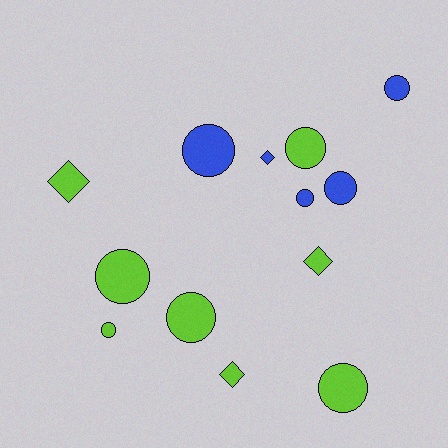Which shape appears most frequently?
Circle, with 9 objects.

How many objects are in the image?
There are 13 objects.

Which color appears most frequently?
Lime, with 8 objects.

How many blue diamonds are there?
There is 1 blue diamond.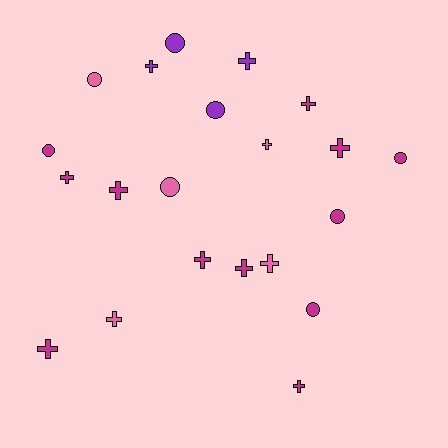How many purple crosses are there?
There are 2 purple crosses.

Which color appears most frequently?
Magenta, with 12 objects.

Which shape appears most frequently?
Cross, with 13 objects.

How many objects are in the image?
There are 21 objects.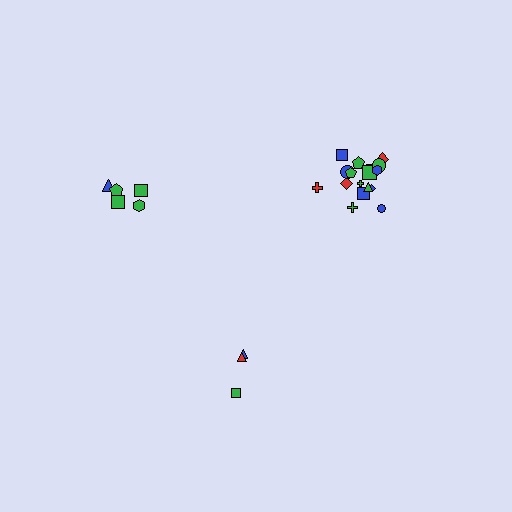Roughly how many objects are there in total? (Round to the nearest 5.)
Roughly 25 objects in total.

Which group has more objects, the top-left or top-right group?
The top-right group.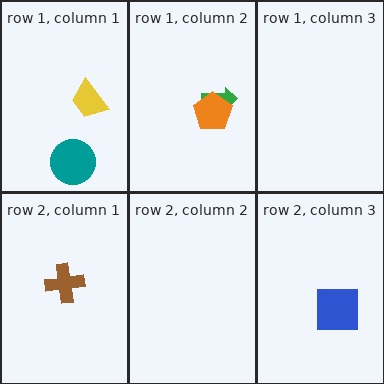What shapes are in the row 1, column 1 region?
The yellow trapezoid, the teal circle.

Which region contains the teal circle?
The row 1, column 1 region.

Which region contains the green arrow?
The row 1, column 2 region.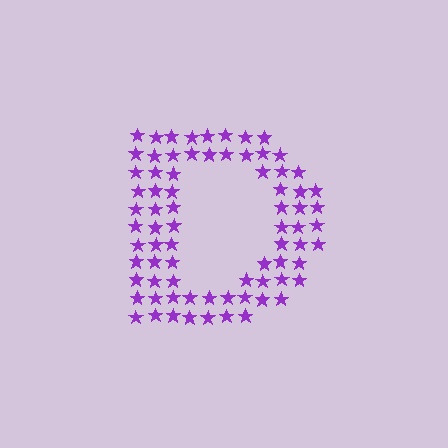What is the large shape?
The large shape is the letter D.